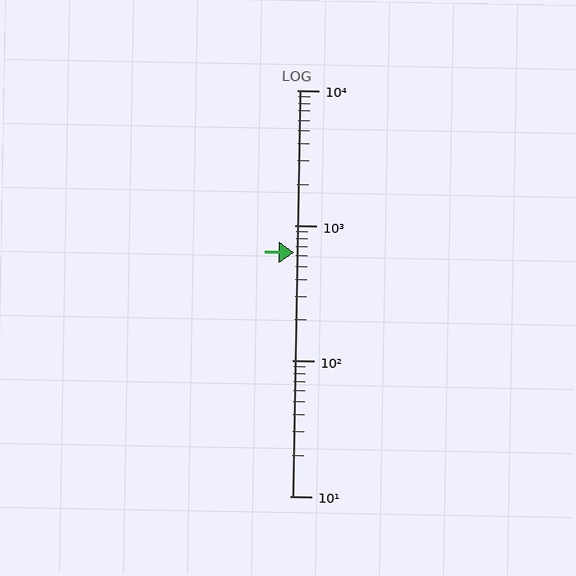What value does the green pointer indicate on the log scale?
The pointer indicates approximately 630.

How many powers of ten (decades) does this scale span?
The scale spans 3 decades, from 10 to 10000.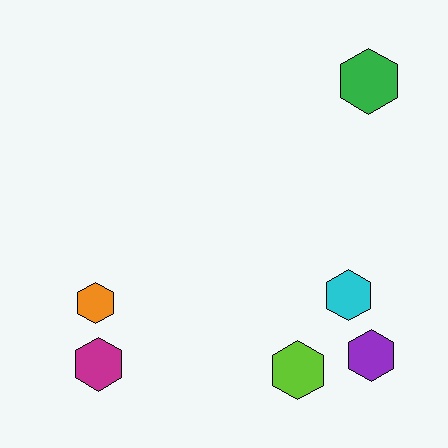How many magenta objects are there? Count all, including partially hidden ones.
There is 1 magenta object.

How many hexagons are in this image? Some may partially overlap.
There are 6 hexagons.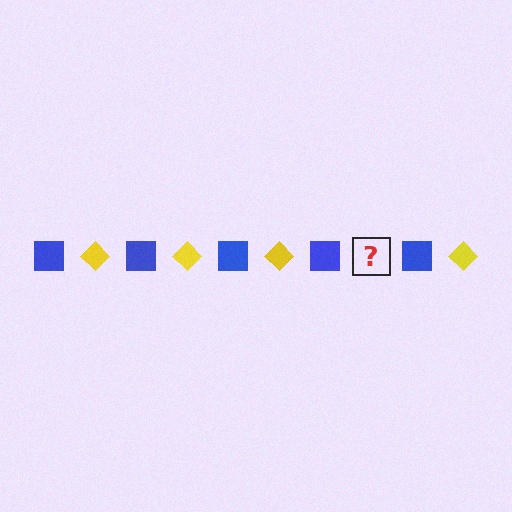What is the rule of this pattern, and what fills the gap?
The rule is that the pattern alternates between blue square and yellow diamond. The gap should be filled with a yellow diamond.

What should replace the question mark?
The question mark should be replaced with a yellow diamond.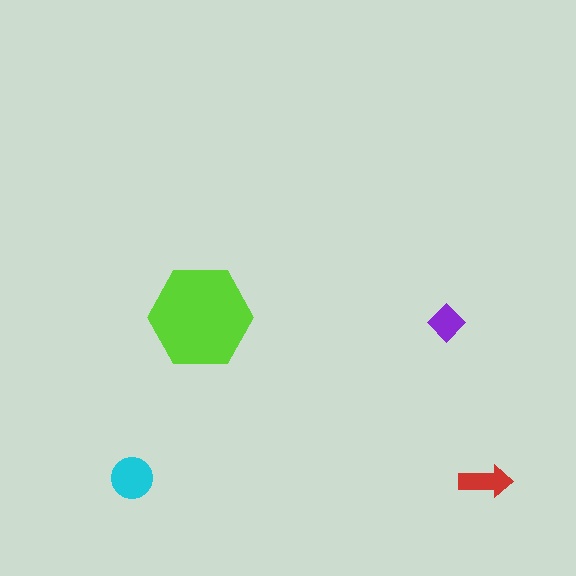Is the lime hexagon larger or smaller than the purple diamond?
Larger.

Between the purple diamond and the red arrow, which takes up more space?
The red arrow.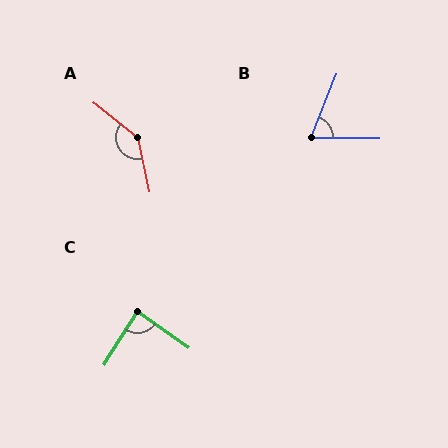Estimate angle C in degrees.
Approximately 87 degrees.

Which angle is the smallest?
B, at approximately 69 degrees.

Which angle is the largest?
A, at approximately 141 degrees.